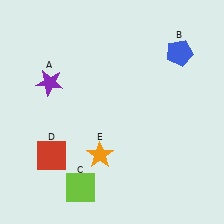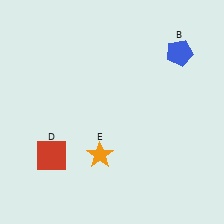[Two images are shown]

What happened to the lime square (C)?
The lime square (C) was removed in Image 2. It was in the bottom-left area of Image 1.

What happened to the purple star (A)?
The purple star (A) was removed in Image 2. It was in the top-left area of Image 1.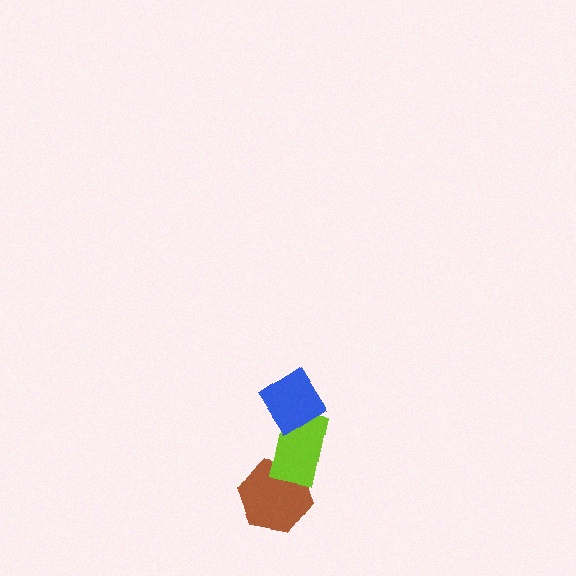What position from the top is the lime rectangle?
The lime rectangle is 2nd from the top.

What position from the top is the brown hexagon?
The brown hexagon is 3rd from the top.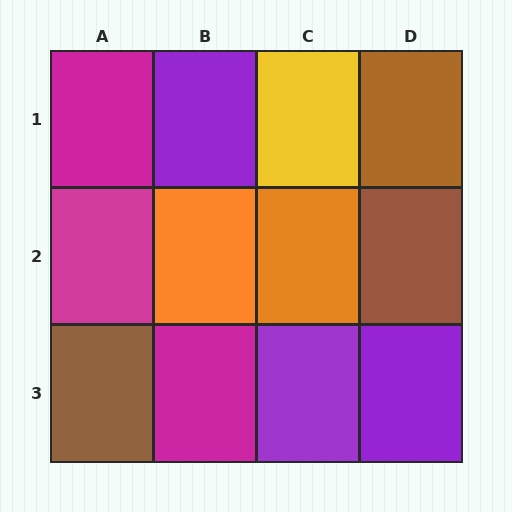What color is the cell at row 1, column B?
Purple.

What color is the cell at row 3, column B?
Magenta.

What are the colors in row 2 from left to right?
Magenta, orange, orange, brown.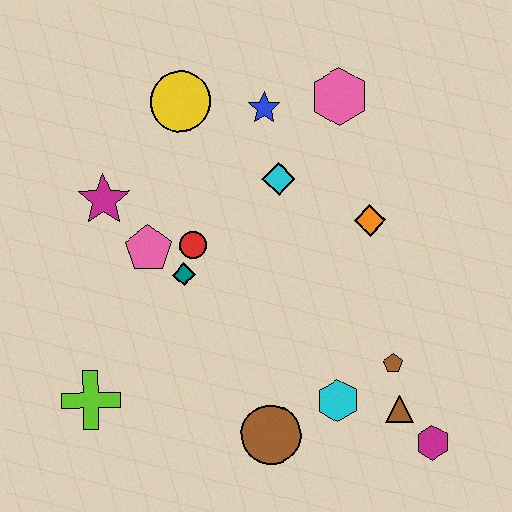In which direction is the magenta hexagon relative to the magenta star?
The magenta hexagon is to the right of the magenta star.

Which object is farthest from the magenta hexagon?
The yellow circle is farthest from the magenta hexagon.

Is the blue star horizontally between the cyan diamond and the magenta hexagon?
No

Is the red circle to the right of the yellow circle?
Yes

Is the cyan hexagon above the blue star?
No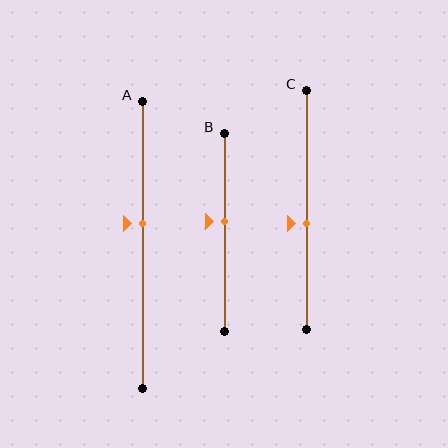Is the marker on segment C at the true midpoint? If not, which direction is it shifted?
No, the marker on segment C is shifted downward by about 6% of the segment length.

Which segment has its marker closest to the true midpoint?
Segment C has its marker closest to the true midpoint.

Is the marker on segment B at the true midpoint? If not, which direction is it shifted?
No, the marker on segment B is shifted upward by about 6% of the segment length.